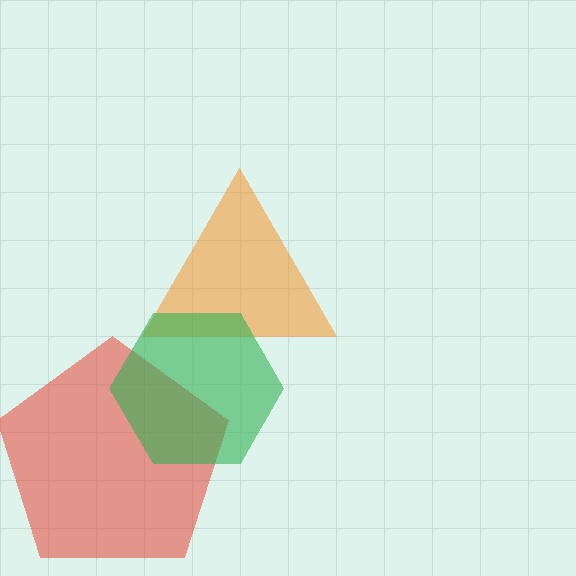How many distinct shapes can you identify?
There are 3 distinct shapes: an orange triangle, a red pentagon, a green hexagon.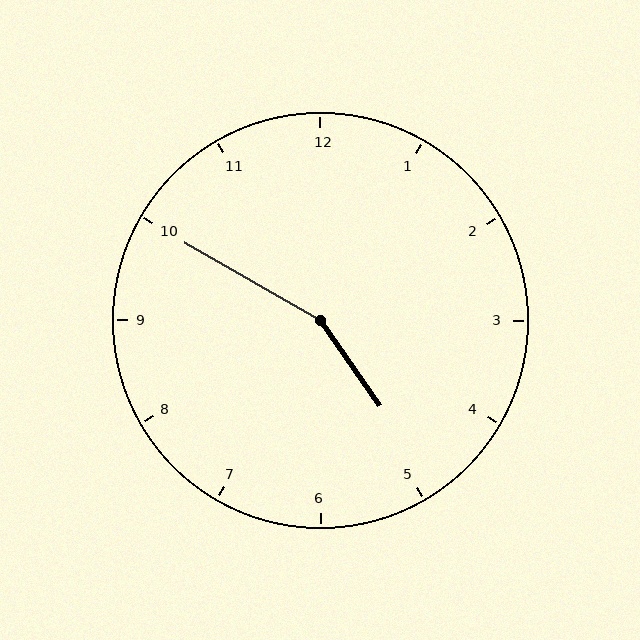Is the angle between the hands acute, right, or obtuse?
It is obtuse.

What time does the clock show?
4:50.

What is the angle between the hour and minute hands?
Approximately 155 degrees.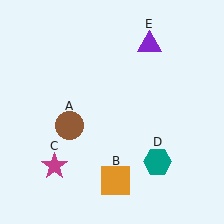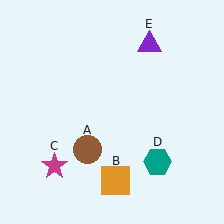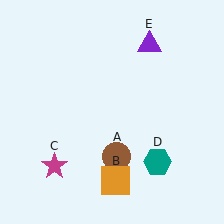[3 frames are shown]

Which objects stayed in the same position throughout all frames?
Orange square (object B) and magenta star (object C) and teal hexagon (object D) and purple triangle (object E) remained stationary.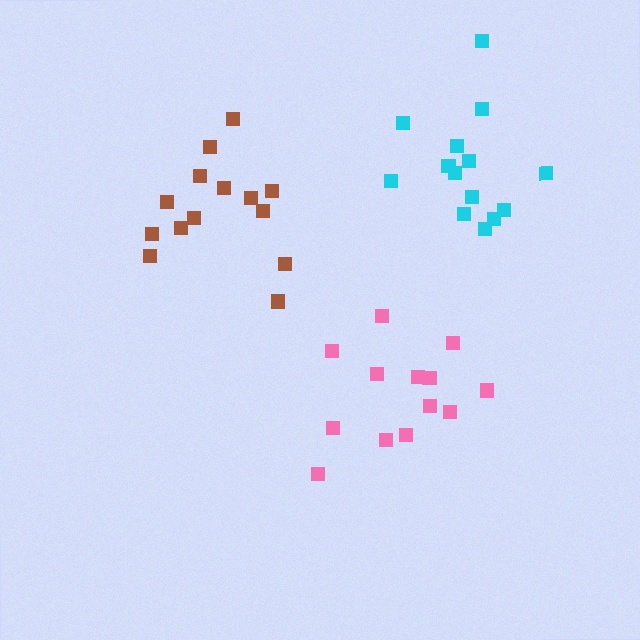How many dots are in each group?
Group 1: 14 dots, Group 2: 14 dots, Group 3: 13 dots (41 total).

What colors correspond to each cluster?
The clusters are colored: cyan, brown, pink.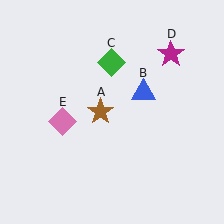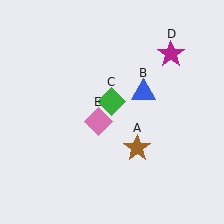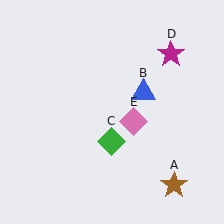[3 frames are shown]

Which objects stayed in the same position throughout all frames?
Blue triangle (object B) and magenta star (object D) remained stationary.